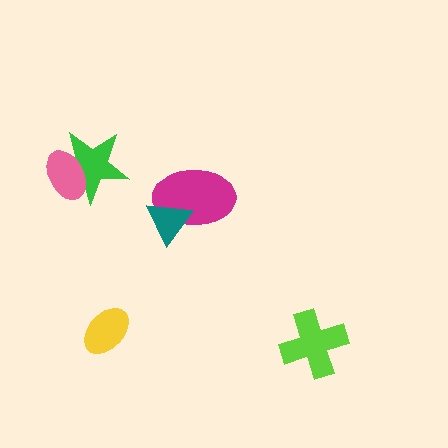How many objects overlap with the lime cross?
0 objects overlap with the lime cross.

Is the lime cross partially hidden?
No, no other shape covers it.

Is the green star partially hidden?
Yes, it is partially covered by another shape.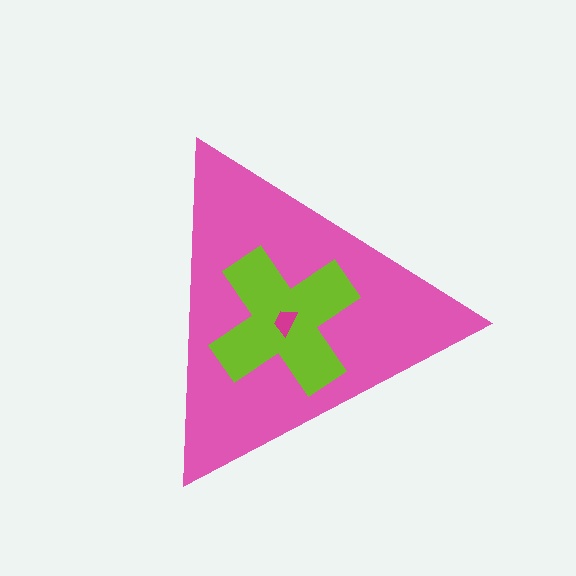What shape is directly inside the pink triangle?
The lime cross.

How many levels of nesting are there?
3.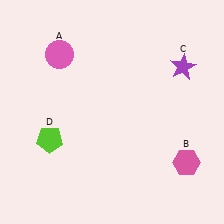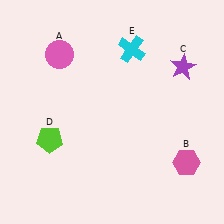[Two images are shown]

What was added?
A cyan cross (E) was added in Image 2.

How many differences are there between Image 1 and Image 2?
There is 1 difference between the two images.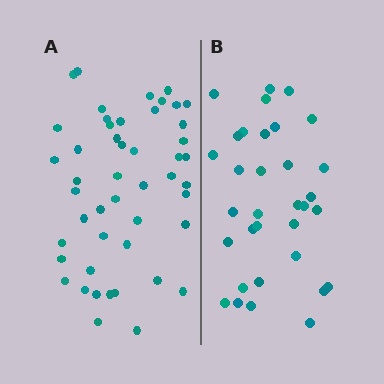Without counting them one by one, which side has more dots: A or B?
Region A (the left region) has more dots.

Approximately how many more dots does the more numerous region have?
Region A has approximately 15 more dots than region B.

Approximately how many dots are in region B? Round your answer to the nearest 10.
About 30 dots. (The exact count is 33, which rounds to 30.)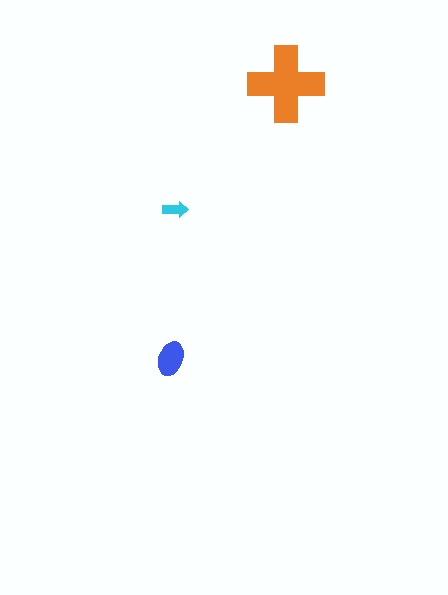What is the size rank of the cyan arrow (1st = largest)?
3rd.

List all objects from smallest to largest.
The cyan arrow, the blue ellipse, the orange cross.